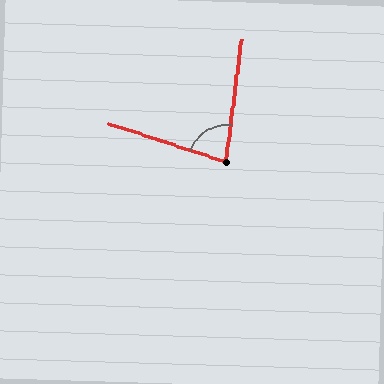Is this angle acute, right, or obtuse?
It is acute.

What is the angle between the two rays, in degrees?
Approximately 79 degrees.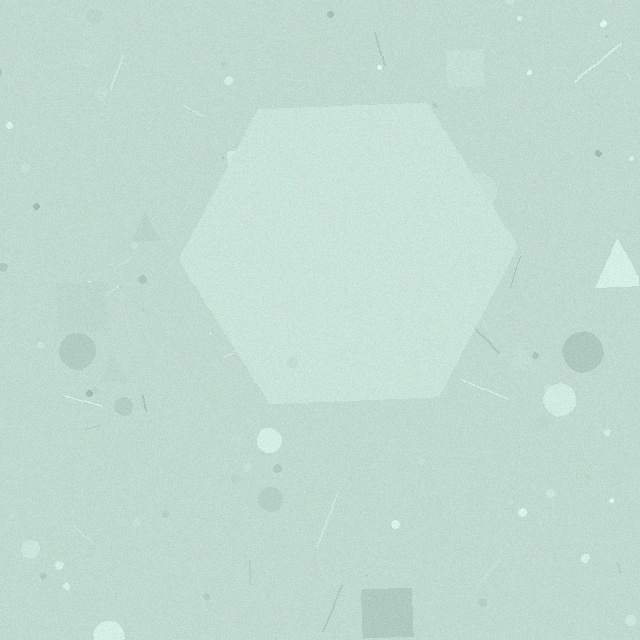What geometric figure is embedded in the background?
A hexagon is embedded in the background.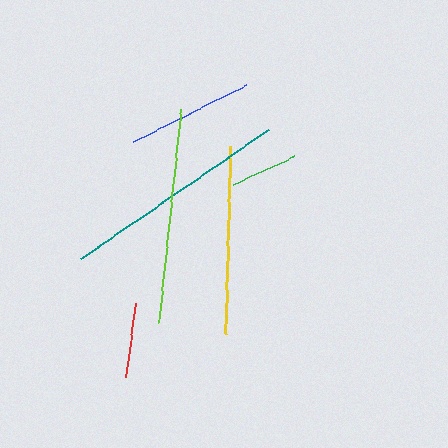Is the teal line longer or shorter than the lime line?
The teal line is longer than the lime line.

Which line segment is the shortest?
The green line is the shortest at approximately 67 pixels.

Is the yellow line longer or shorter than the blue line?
The yellow line is longer than the blue line.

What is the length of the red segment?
The red segment is approximately 75 pixels long.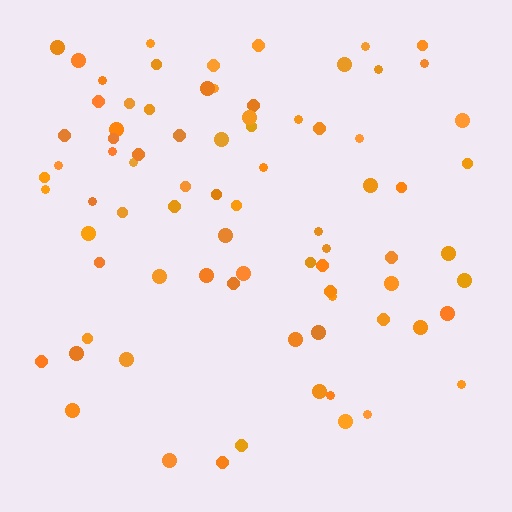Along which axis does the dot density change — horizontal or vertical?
Vertical.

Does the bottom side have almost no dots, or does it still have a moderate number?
Still a moderate number, just noticeably fewer than the top.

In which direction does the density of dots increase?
From bottom to top, with the top side densest.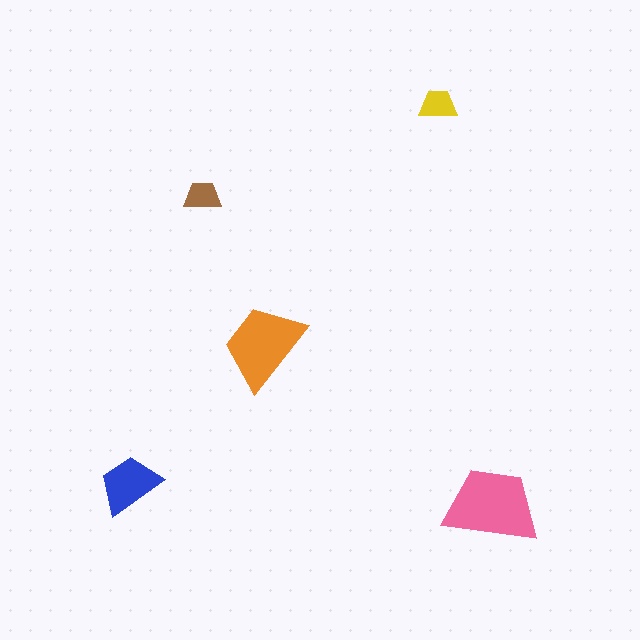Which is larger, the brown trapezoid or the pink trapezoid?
The pink one.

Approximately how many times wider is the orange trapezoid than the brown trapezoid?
About 2.5 times wider.